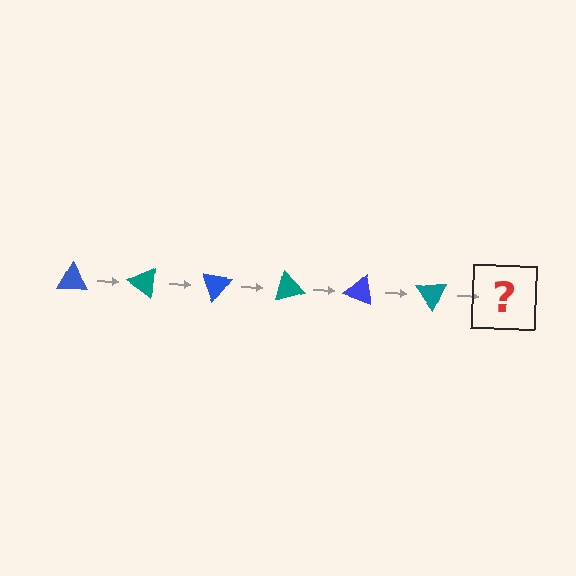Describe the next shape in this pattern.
It should be a blue triangle, rotated 210 degrees from the start.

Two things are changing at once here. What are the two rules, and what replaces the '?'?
The two rules are that it rotates 35 degrees each step and the color cycles through blue and teal. The '?' should be a blue triangle, rotated 210 degrees from the start.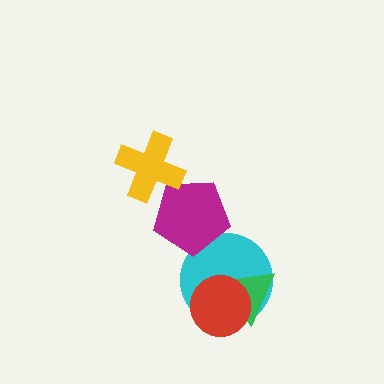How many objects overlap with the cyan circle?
3 objects overlap with the cyan circle.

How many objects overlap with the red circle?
2 objects overlap with the red circle.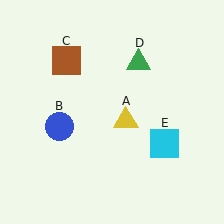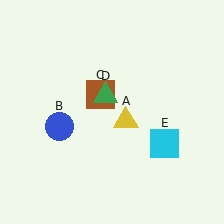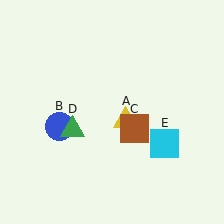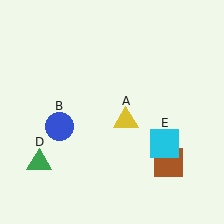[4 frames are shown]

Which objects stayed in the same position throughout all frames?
Yellow triangle (object A) and blue circle (object B) and cyan square (object E) remained stationary.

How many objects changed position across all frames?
2 objects changed position: brown square (object C), green triangle (object D).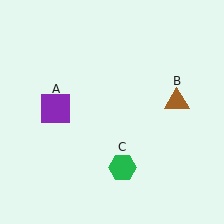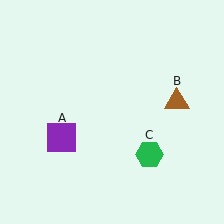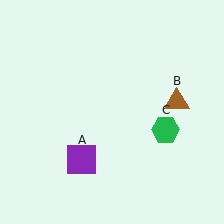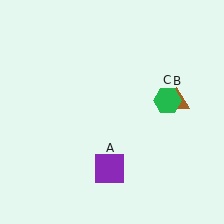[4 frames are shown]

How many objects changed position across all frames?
2 objects changed position: purple square (object A), green hexagon (object C).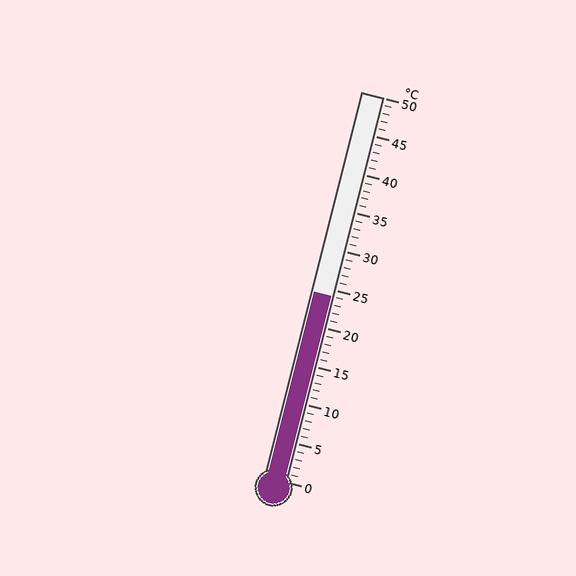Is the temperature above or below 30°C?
The temperature is below 30°C.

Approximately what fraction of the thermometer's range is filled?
The thermometer is filled to approximately 50% of its range.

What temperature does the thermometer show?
The thermometer shows approximately 24°C.